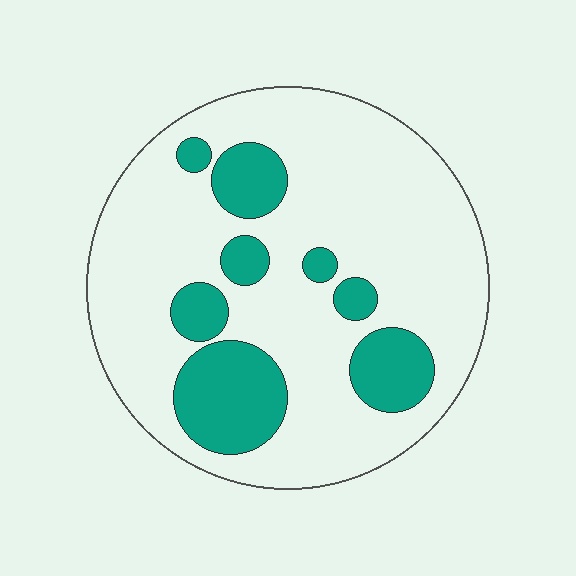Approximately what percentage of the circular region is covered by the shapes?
Approximately 25%.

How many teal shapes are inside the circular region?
8.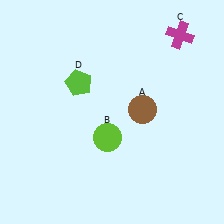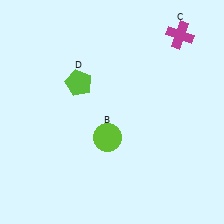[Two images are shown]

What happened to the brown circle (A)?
The brown circle (A) was removed in Image 2. It was in the top-right area of Image 1.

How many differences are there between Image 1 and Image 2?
There is 1 difference between the two images.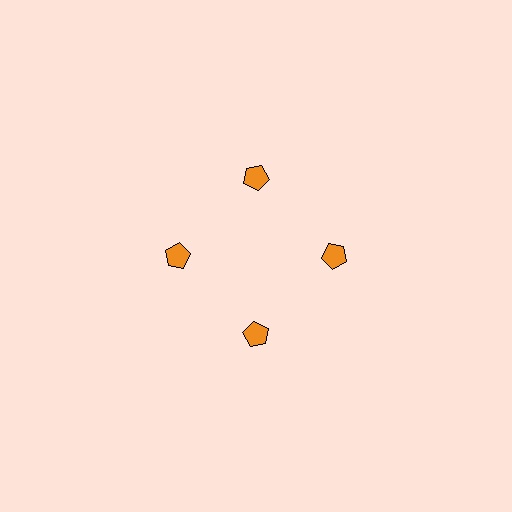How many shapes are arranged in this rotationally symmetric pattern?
There are 4 shapes, arranged in 4 groups of 1.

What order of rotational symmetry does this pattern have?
This pattern has 4-fold rotational symmetry.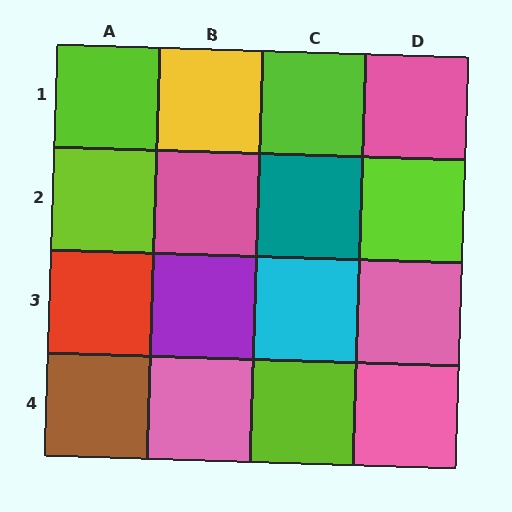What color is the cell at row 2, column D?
Lime.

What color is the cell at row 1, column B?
Yellow.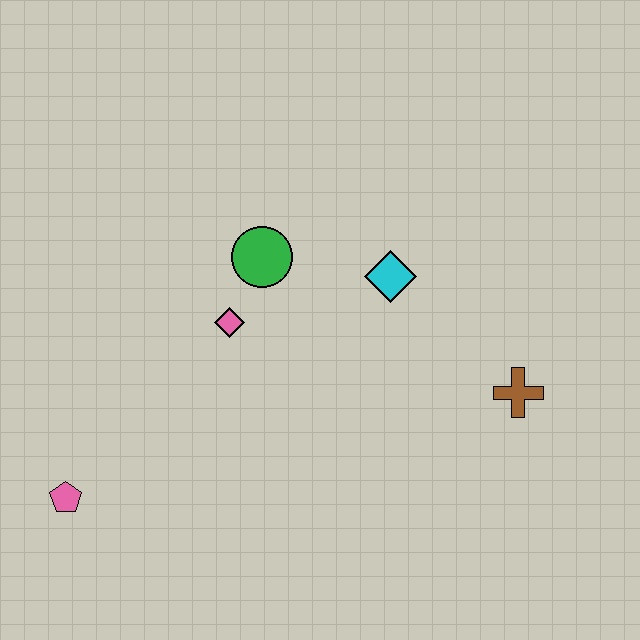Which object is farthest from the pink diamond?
The brown cross is farthest from the pink diamond.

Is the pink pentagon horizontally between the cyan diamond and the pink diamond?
No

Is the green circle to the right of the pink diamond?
Yes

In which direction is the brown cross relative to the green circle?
The brown cross is to the right of the green circle.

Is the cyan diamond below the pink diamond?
No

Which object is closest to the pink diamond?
The green circle is closest to the pink diamond.